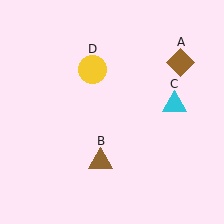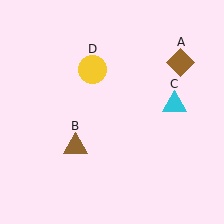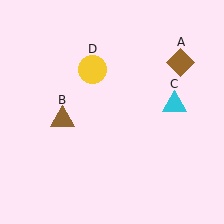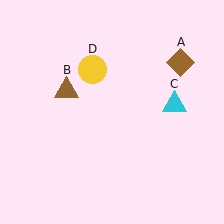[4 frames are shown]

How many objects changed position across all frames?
1 object changed position: brown triangle (object B).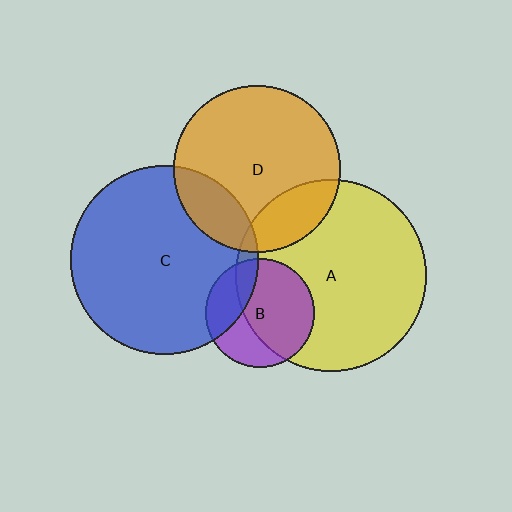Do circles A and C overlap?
Yes.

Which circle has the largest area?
Circle A (yellow).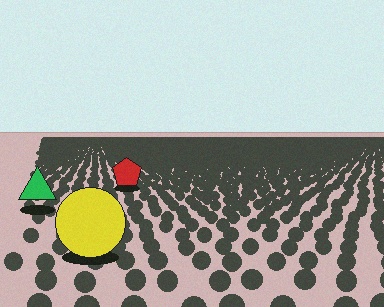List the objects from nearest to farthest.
From nearest to farthest: the yellow circle, the green triangle, the red pentagon.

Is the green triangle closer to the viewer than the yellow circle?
No. The yellow circle is closer — you can tell from the texture gradient: the ground texture is coarser near it.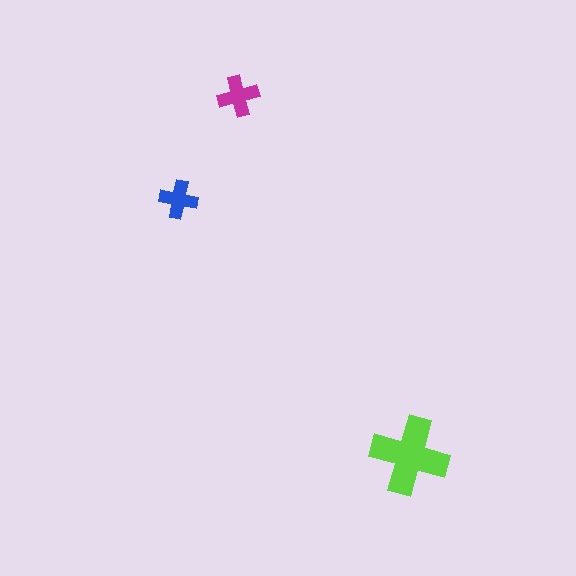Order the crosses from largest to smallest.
the lime one, the magenta one, the blue one.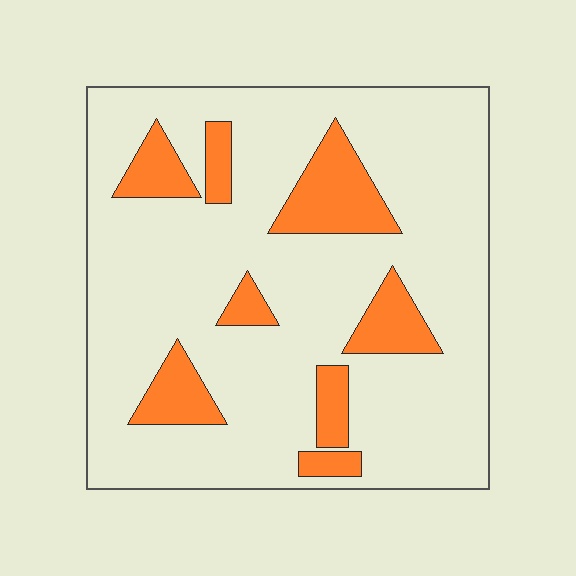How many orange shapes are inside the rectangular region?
8.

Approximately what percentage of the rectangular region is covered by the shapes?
Approximately 20%.